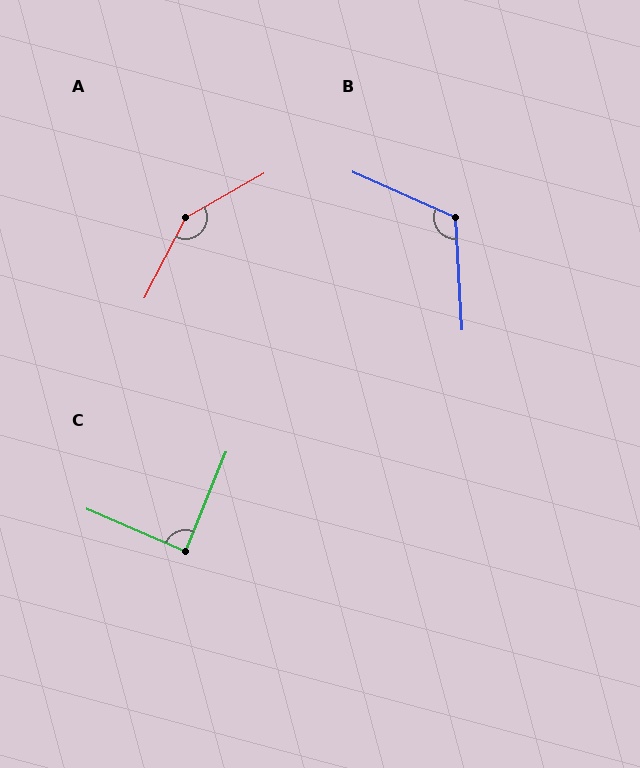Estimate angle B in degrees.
Approximately 117 degrees.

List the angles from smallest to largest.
C (89°), B (117°), A (147°).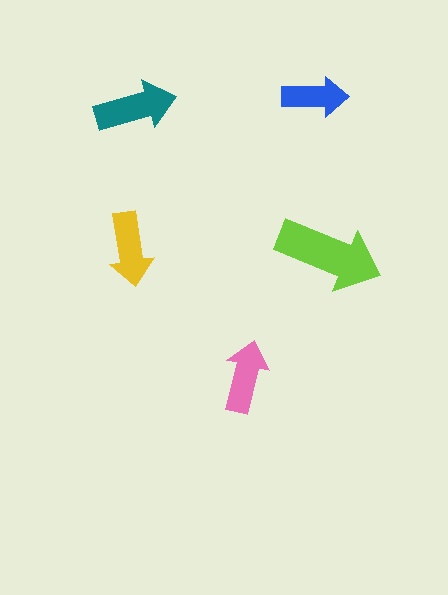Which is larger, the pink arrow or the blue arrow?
The pink one.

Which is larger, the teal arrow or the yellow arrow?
The teal one.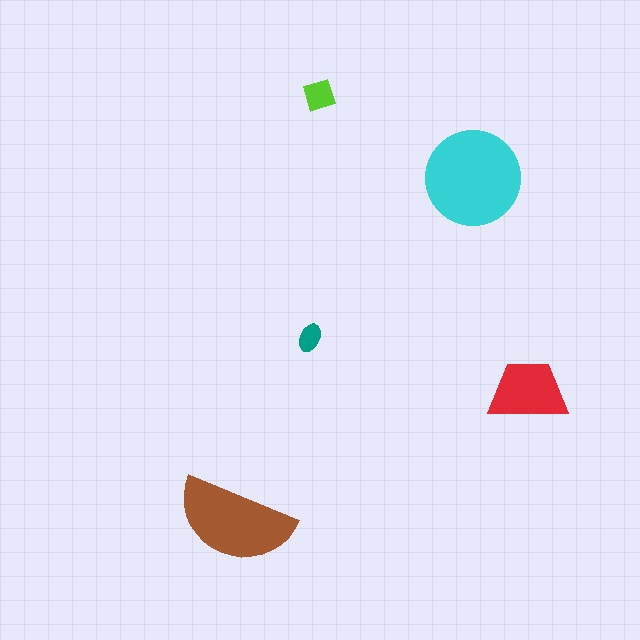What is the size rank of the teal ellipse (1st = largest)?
5th.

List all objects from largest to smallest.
The cyan circle, the brown semicircle, the red trapezoid, the lime square, the teal ellipse.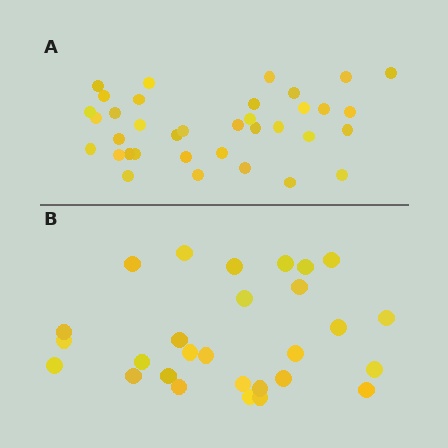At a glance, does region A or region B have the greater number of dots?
Region A (the top region) has more dots.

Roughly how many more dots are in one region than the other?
Region A has roughly 8 or so more dots than region B.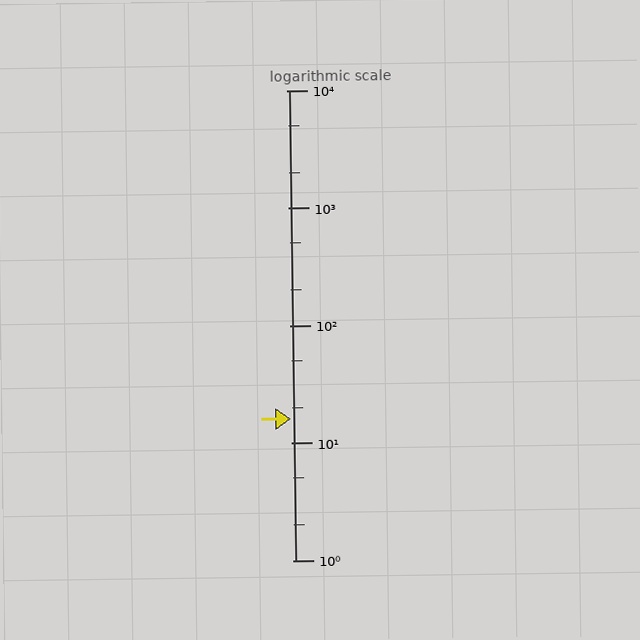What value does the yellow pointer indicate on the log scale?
The pointer indicates approximately 16.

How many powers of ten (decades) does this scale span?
The scale spans 4 decades, from 1 to 10000.